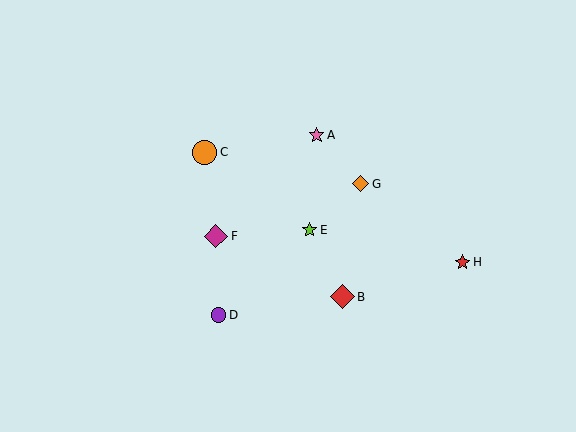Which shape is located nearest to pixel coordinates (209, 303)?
The purple circle (labeled D) at (219, 315) is nearest to that location.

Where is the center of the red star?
The center of the red star is at (462, 262).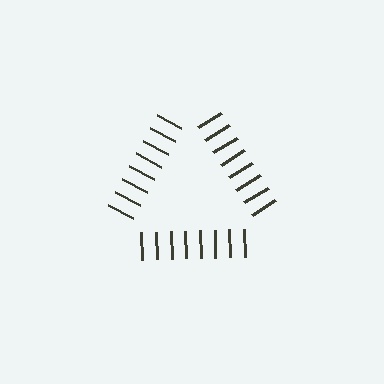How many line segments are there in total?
24 — 8 along each of the 3 edges.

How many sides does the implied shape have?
3 sides — the line-ends trace a triangle.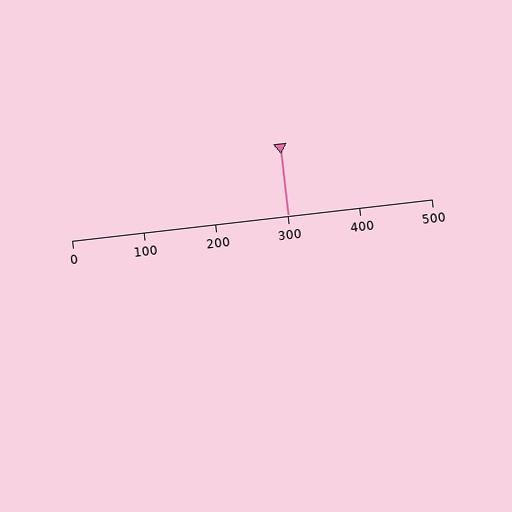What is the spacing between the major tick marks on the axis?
The major ticks are spaced 100 apart.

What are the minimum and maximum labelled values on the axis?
The axis runs from 0 to 500.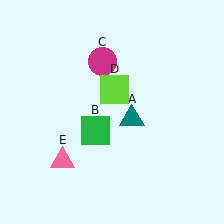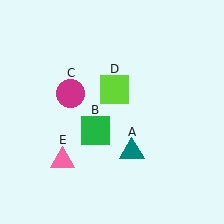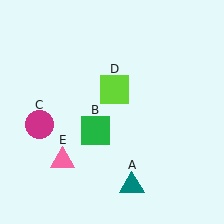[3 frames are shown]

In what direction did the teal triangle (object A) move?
The teal triangle (object A) moved down.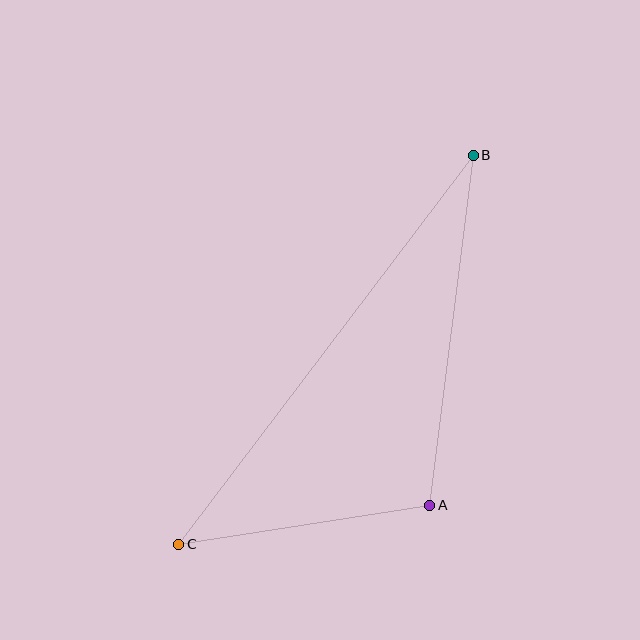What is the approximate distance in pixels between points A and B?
The distance between A and B is approximately 353 pixels.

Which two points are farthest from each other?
Points B and C are farthest from each other.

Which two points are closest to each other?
Points A and C are closest to each other.